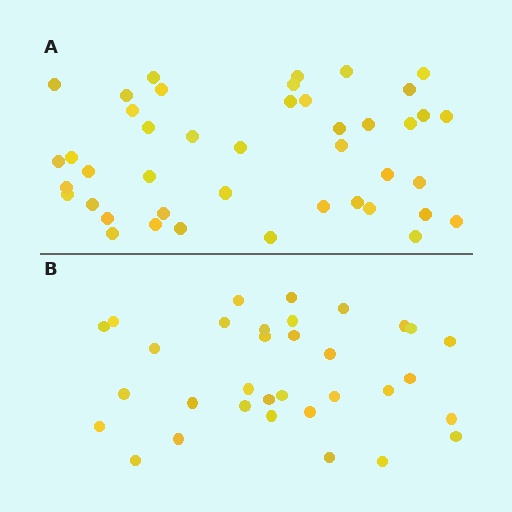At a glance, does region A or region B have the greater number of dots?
Region A (the top region) has more dots.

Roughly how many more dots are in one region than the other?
Region A has roughly 10 or so more dots than region B.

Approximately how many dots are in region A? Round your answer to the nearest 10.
About 40 dots. (The exact count is 43, which rounds to 40.)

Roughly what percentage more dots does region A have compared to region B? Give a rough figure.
About 30% more.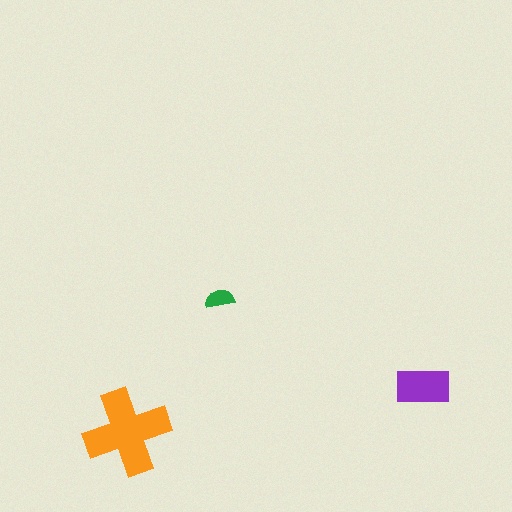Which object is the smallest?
The green semicircle.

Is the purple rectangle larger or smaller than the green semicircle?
Larger.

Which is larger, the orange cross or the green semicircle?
The orange cross.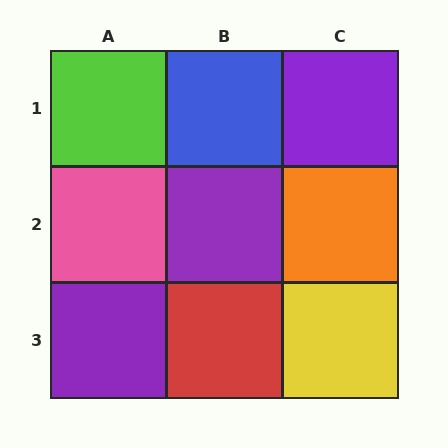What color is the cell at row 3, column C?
Yellow.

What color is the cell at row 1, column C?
Purple.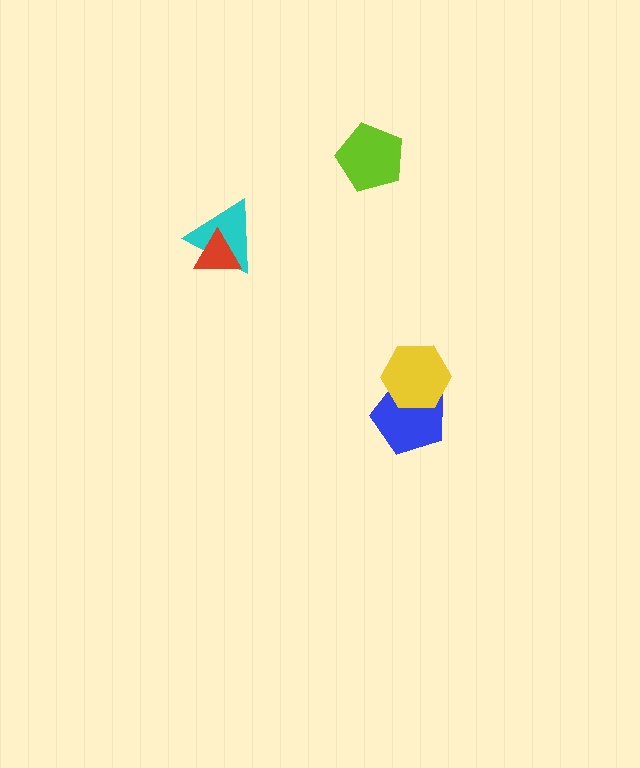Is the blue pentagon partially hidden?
Yes, it is partially covered by another shape.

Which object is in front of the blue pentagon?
The yellow hexagon is in front of the blue pentagon.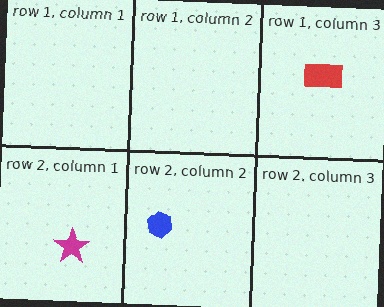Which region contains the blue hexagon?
The row 2, column 2 region.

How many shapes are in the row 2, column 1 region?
1.